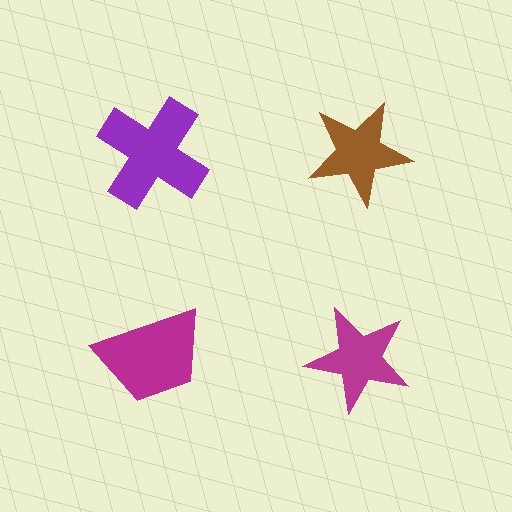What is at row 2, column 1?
A magenta trapezoid.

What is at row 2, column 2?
A magenta star.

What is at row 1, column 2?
A brown star.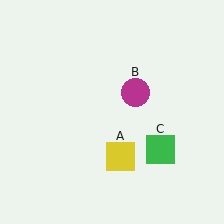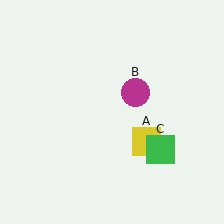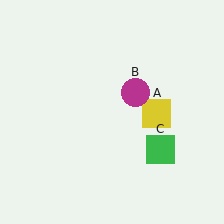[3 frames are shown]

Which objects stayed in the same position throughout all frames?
Magenta circle (object B) and green square (object C) remained stationary.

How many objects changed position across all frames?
1 object changed position: yellow square (object A).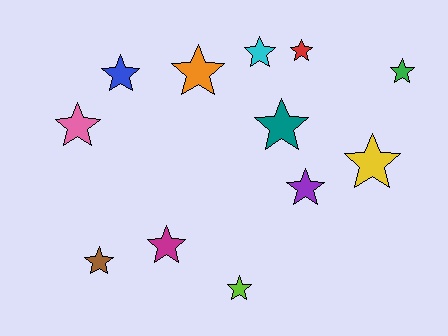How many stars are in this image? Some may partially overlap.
There are 12 stars.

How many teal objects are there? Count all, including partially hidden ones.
There is 1 teal object.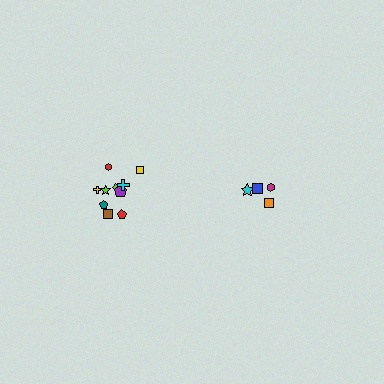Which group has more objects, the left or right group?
The left group.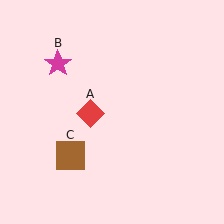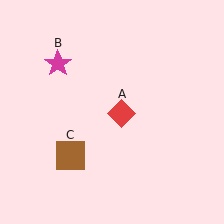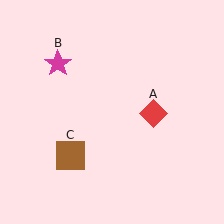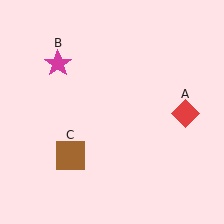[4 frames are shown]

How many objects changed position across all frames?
1 object changed position: red diamond (object A).